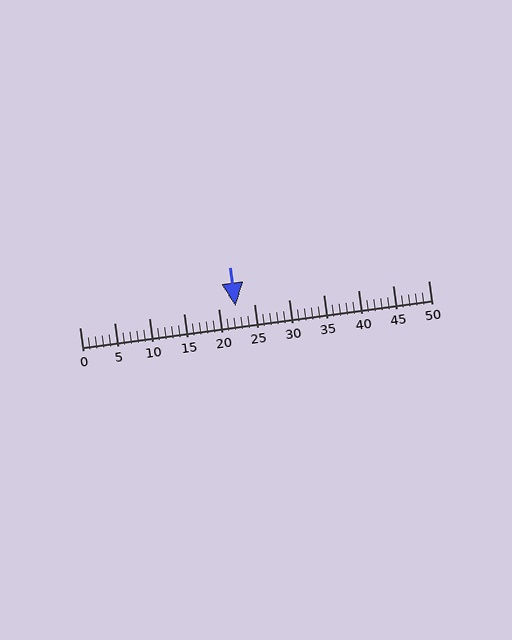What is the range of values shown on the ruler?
The ruler shows values from 0 to 50.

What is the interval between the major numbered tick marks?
The major tick marks are spaced 5 units apart.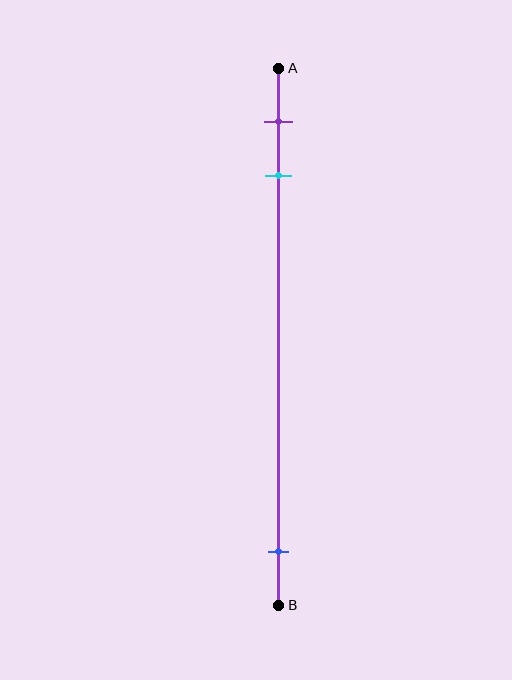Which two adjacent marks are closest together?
The purple and cyan marks are the closest adjacent pair.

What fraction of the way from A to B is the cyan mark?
The cyan mark is approximately 20% (0.2) of the way from A to B.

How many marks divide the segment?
There are 3 marks dividing the segment.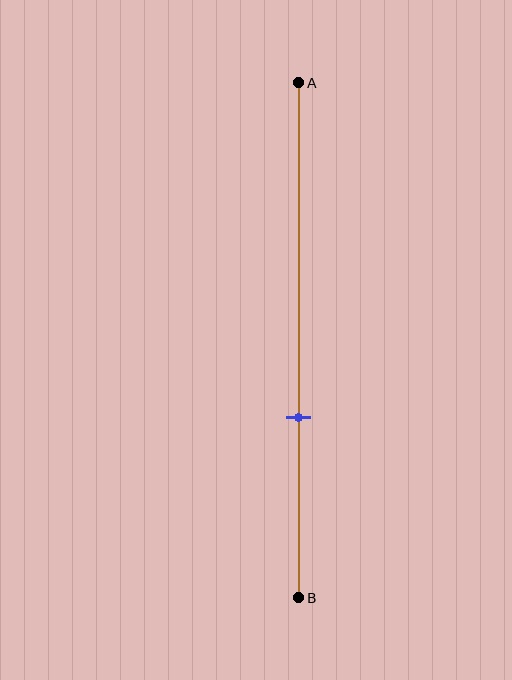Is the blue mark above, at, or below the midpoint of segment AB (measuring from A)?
The blue mark is below the midpoint of segment AB.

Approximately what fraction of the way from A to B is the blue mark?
The blue mark is approximately 65% of the way from A to B.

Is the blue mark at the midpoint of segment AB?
No, the mark is at about 65% from A, not at the 50% midpoint.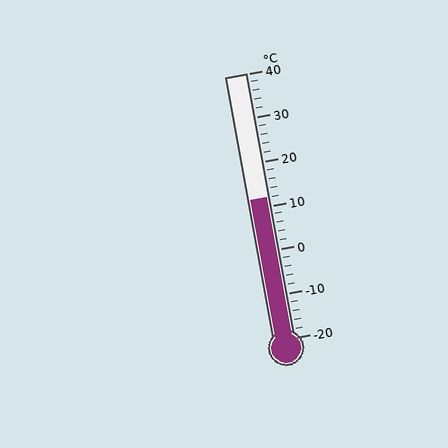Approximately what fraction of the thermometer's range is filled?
The thermometer is filled to approximately 55% of its range.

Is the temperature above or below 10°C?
The temperature is above 10°C.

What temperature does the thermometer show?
The thermometer shows approximately 12°C.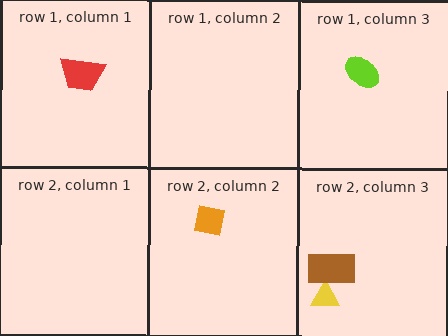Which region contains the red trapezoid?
The row 1, column 1 region.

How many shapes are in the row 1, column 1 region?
1.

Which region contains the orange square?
The row 2, column 2 region.